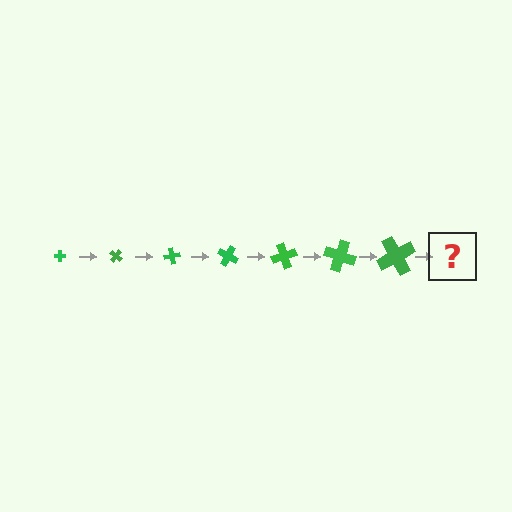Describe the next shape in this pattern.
It should be a cross, larger than the previous one and rotated 280 degrees from the start.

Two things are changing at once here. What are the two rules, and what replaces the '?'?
The two rules are that the cross grows larger each step and it rotates 40 degrees each step. The '?' should be a cross, larger than the previous one and rotated 280 degrees from the start.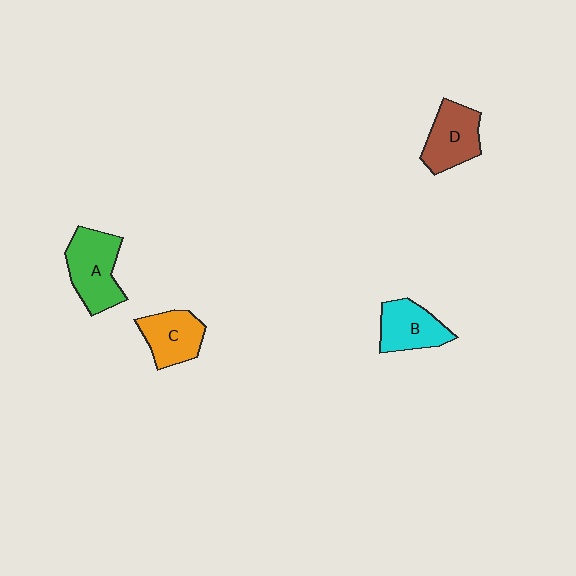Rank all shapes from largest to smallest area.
From largest to smallest: A (green), D (brown), B (cyan), C (orange).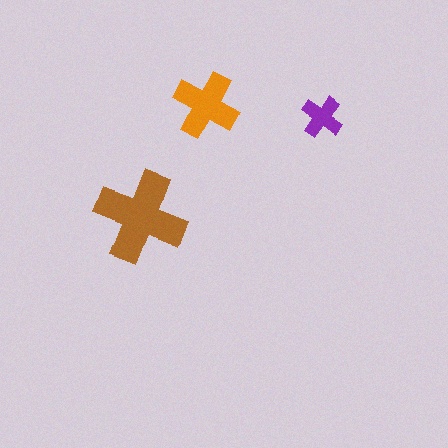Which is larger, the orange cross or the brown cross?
The brown one.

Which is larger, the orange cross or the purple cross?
The orange one.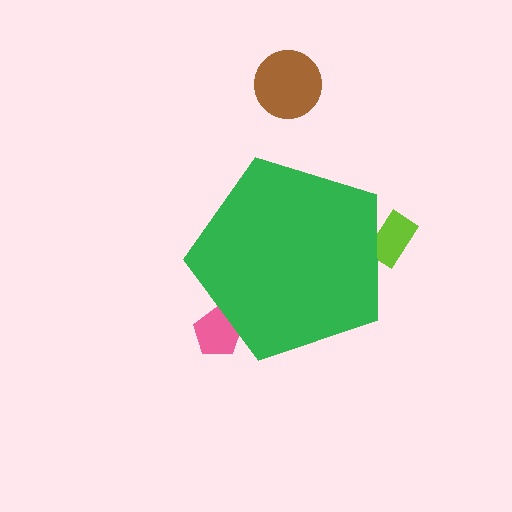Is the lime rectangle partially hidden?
Yes, the lime rectangle is partially hidden behind the green pentagon.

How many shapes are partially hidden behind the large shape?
2 shapes are partially hidden.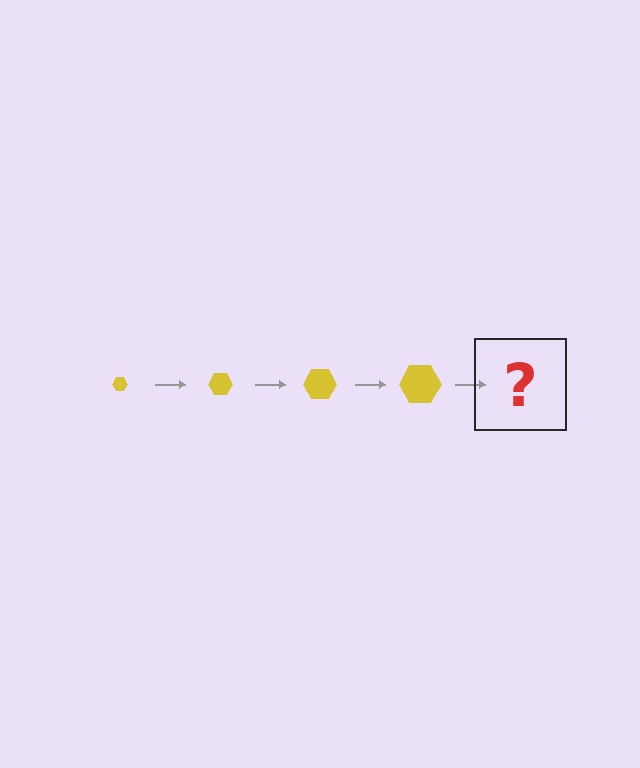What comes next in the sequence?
The next element should be a yellow hexagon, larger than the previous one.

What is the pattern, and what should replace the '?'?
The pattern is that the hexagon gets progressively larger each step. The '?' should be a yellow hexagon, larger than the previous one.